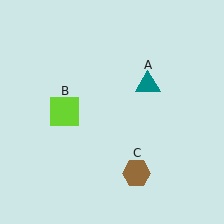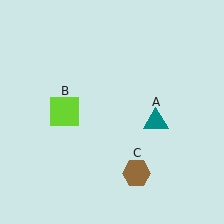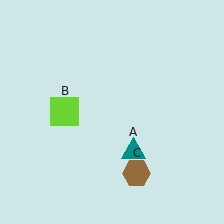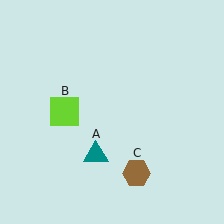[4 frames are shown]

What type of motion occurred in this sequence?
The teal triangle (object A) rotated clockwise around the center of the scene.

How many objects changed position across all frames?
1 object changed position: teal triangle (object A).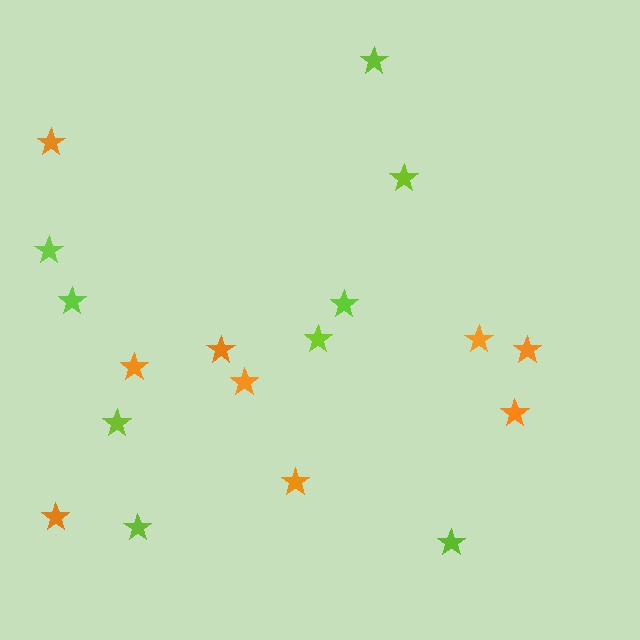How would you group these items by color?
There are 2 groups: one group of orange stars (9) and one group of lime stars (9).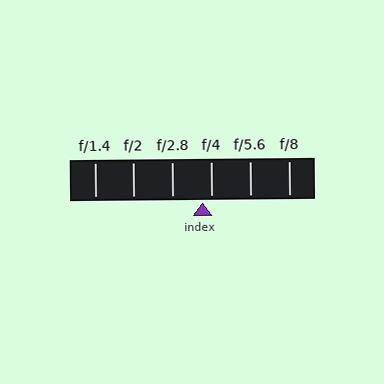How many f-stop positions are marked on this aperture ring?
There are 6 f-stop positions marked.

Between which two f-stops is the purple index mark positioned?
The index mark is between f/2.8 and f/4.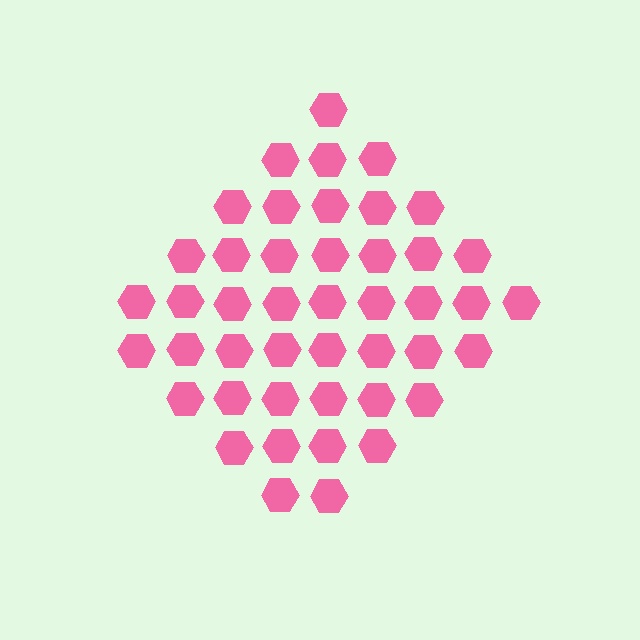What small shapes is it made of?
It is made of small hexagons.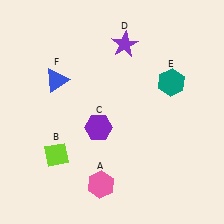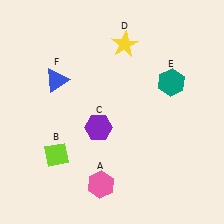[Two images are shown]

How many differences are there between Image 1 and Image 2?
There is 1 difference between the two images.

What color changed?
The star (D) changed from purple in Image 1 to yellow in Image 2.